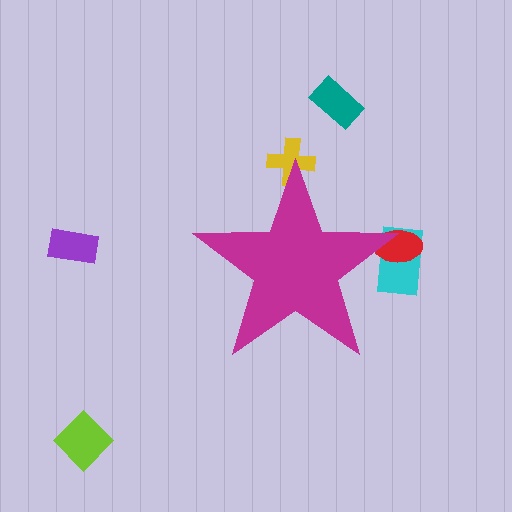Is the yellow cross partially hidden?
Yes, the yellow cross is partially hidden behind the magenta star.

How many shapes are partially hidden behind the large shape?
3 shapes are partially hidden.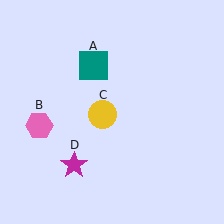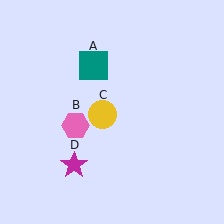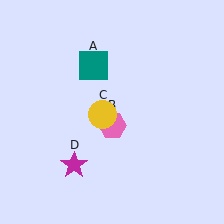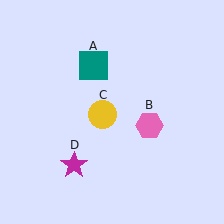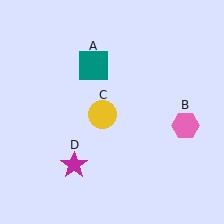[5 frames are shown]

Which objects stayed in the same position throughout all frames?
Teal square (object A) and yellow circle (object C) and magenta star (object D) remained stationary.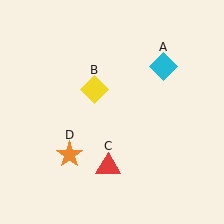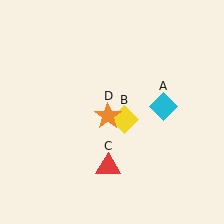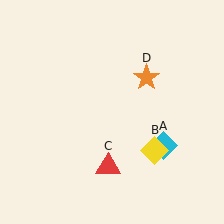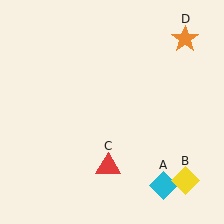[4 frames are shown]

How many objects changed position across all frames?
3 objects changed position: cyan diamond (object A), yellow diamond (object B), orange star (object D).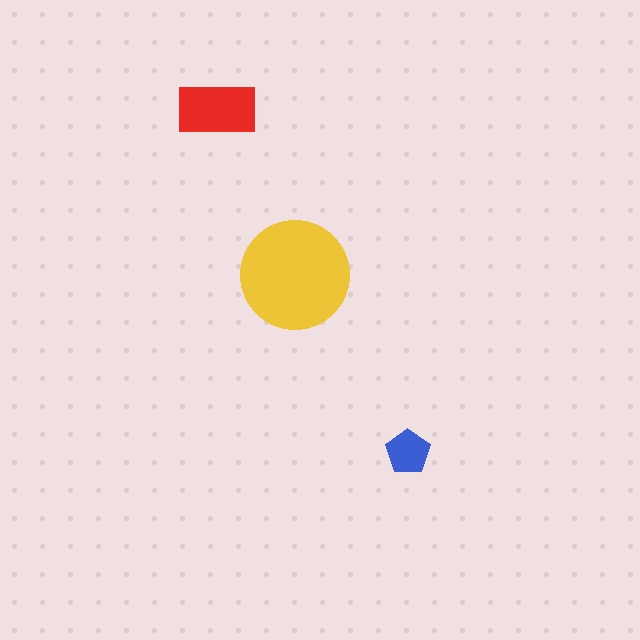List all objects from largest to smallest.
The yellow circle, the red rectangle, the blue pentagon.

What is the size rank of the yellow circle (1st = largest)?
1st.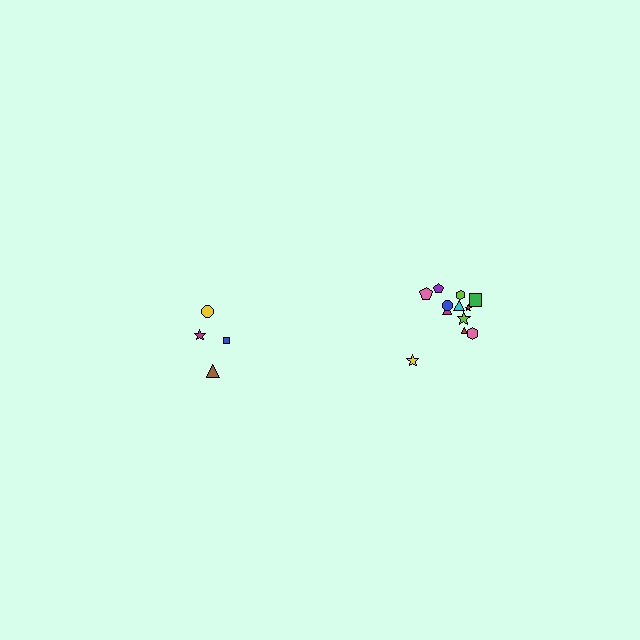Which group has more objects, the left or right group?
The right group.